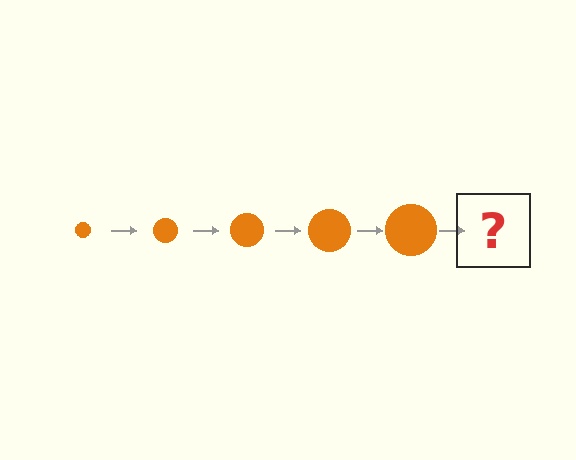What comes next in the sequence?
The next element should be an orange circle, larger than the previous one.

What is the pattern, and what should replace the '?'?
The pattern is that the circle gets progressively larger each step. The '?' should be an orange circle, larger than the previous one.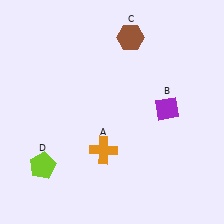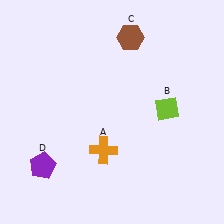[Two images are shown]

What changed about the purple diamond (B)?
In Image 1, B is purple. In Image 2, it changed to lime.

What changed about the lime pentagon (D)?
In Image 1, D is lime. In Image 2, it changed to purple.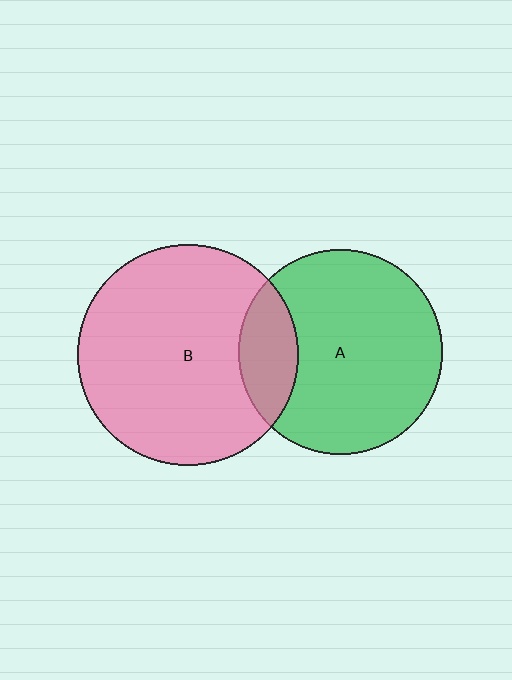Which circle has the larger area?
Circle B (pink).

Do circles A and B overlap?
Yes.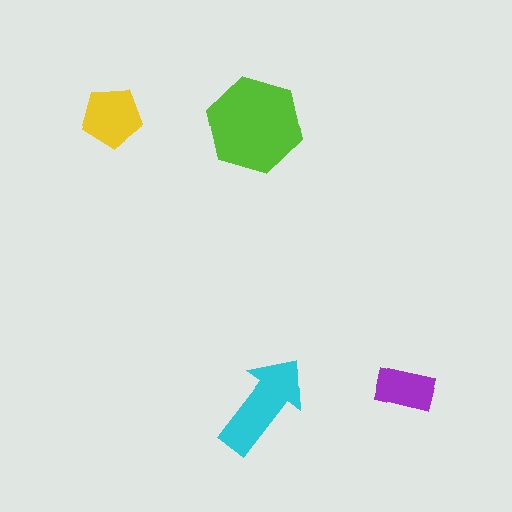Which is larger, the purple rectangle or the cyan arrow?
The cyan arrow.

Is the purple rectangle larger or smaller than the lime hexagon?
Smaller.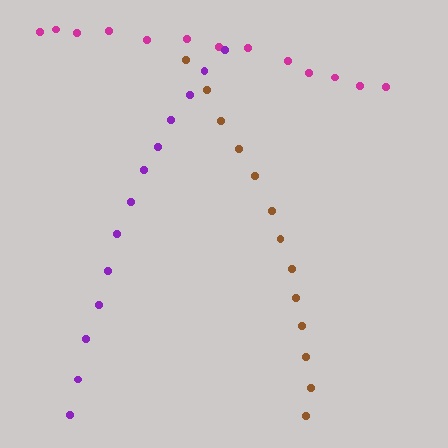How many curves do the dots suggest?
There are 3 distinct paths.